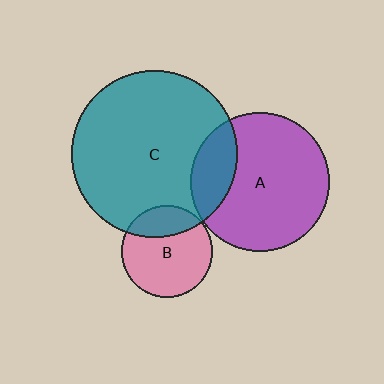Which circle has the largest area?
Circle C (teal).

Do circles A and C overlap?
Yes.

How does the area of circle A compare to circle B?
Approximately 2.3 times.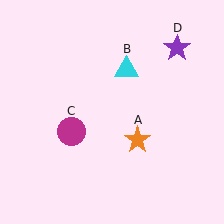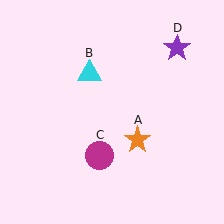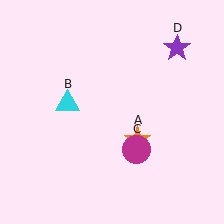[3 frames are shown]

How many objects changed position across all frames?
2 objects changed position: cyan triangle (object B), magenta circle (object C).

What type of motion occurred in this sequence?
The cyan triangle (object B), magenta circle (object C) rotated counterclockwise around the center of the scene.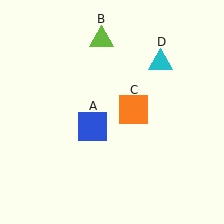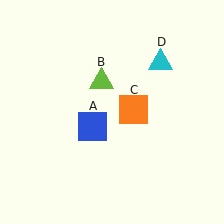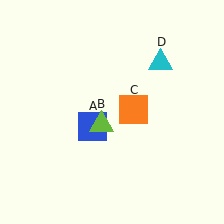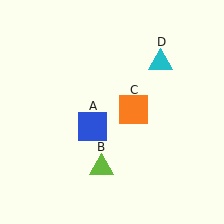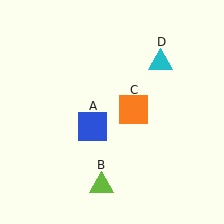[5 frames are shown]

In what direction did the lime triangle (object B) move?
The lime triangle (object B) moved down.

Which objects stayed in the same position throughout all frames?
Blue square (object A) and orange square (object C) and cyan triangle (object D) remained stationary.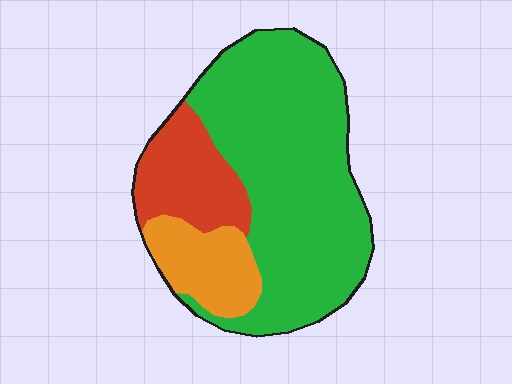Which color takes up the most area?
Green, at roughly 65%.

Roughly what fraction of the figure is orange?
Orange takes up less than a sixth of the figure.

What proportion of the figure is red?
Red takes up about one sixth (1/6) of the figure.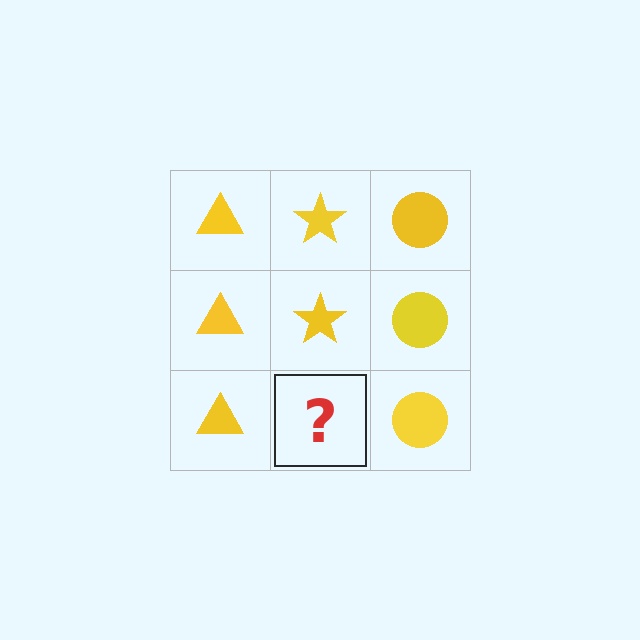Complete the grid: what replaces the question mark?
The question mark should be replaced with a yellow star.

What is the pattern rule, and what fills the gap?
The rule is that each column has a consistent shape. The gap should be filled with a yellow star.